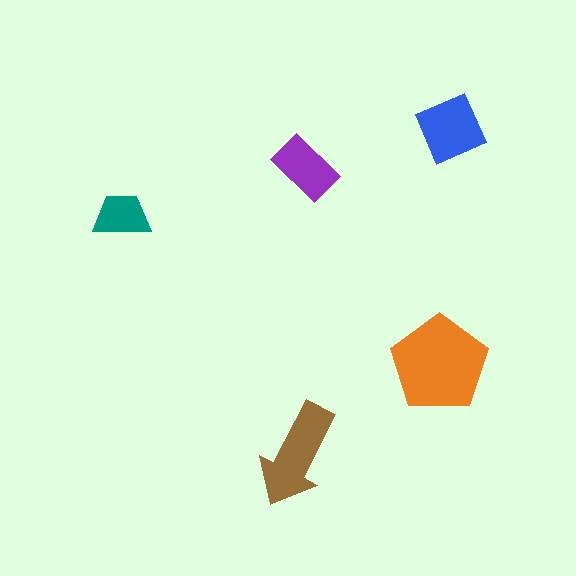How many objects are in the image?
There are 5 objects in the image.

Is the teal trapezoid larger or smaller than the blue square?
Smaller.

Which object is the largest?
The orange pentagon.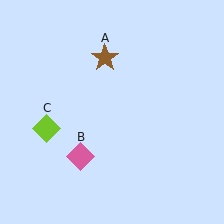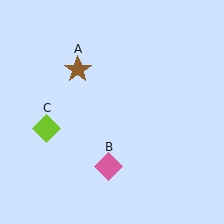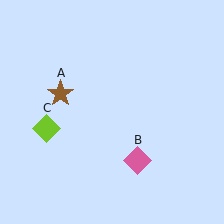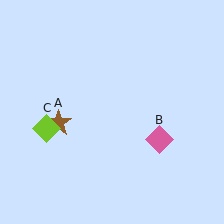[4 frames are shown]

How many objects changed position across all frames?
2 objects changed position: brown star (object A), pink diamond (object B).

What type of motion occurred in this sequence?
The brown star (object A), pink diamond (object B) rotated counterclockwise around the center of the scene.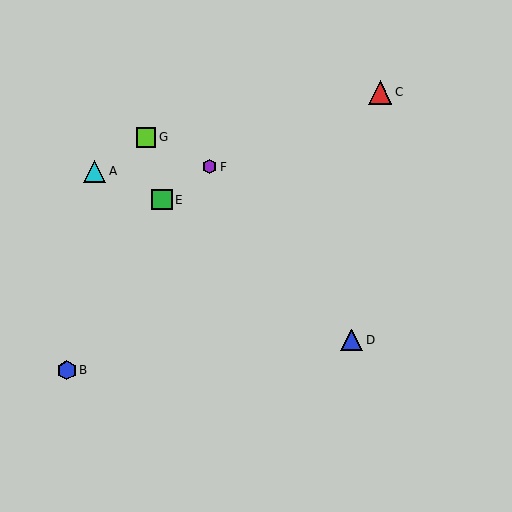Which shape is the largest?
The red triangle (labeled C) is the largest.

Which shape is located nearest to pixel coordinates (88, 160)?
The cyan triangle (labeled A) at (95, 171) is nearest to that location.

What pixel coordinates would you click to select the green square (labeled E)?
Click at (162, 200) to select the green square E.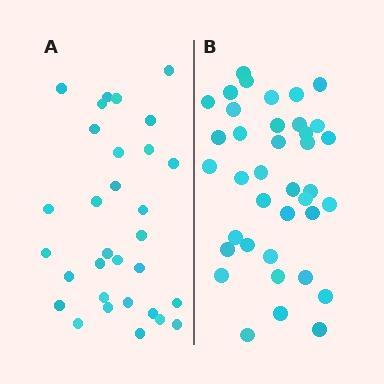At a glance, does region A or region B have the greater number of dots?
Region B (the right region) has more dots.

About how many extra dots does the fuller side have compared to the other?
Region B has roughly 8 or so more dots than region A.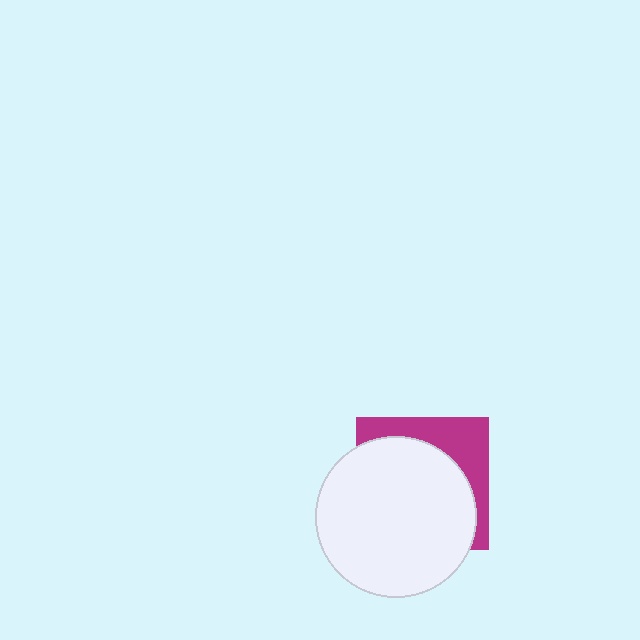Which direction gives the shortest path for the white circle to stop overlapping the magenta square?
Moving toward the lower-left gives the shortest separation.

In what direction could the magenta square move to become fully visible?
The magenta square could move toward the upper-right. That would shift it out from behind the white circle entirely.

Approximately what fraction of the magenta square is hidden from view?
Roughly 69% of the magenta square is hidden behind the white circle.